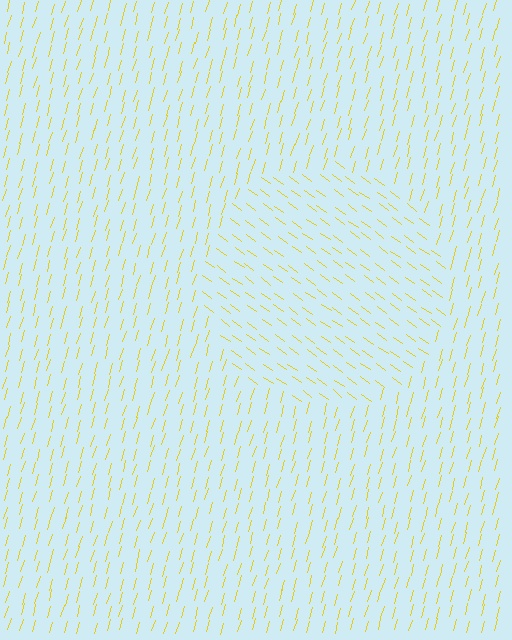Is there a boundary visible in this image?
Yes, there is a texture boundary formed by a change in line orientation.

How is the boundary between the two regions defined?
The boundary is defined purely by a change in line orientation (approximately 70 degrees difference). All lines are the same color and thickness.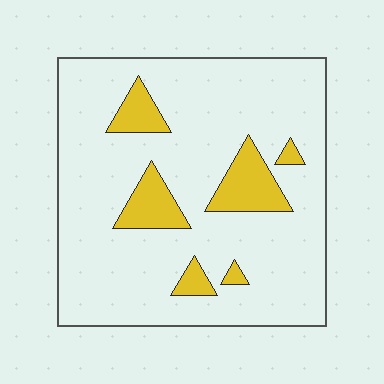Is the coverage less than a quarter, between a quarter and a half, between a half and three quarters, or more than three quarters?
Less than a quarter.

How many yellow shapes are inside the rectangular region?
6.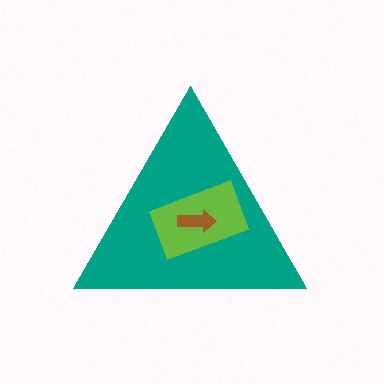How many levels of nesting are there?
3.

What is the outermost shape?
The teal triangle.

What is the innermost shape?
The brown arrow.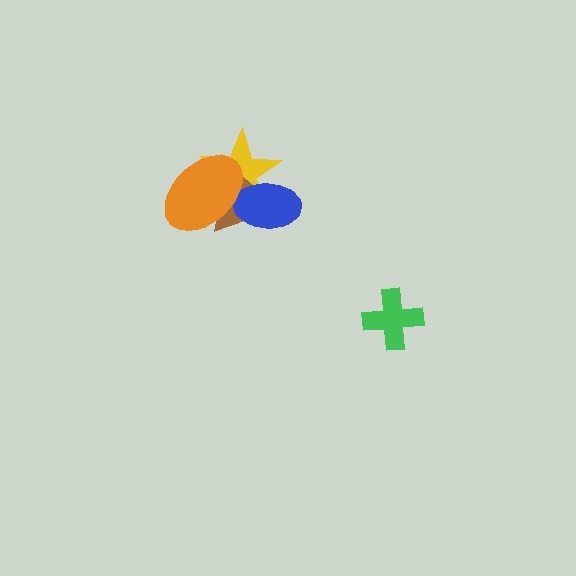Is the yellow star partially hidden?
Yes, it is partially covered by another shape.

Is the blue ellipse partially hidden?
Yes, it is partially covered by another shape.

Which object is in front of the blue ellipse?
The orange ellipse is in front of the blue ellipse.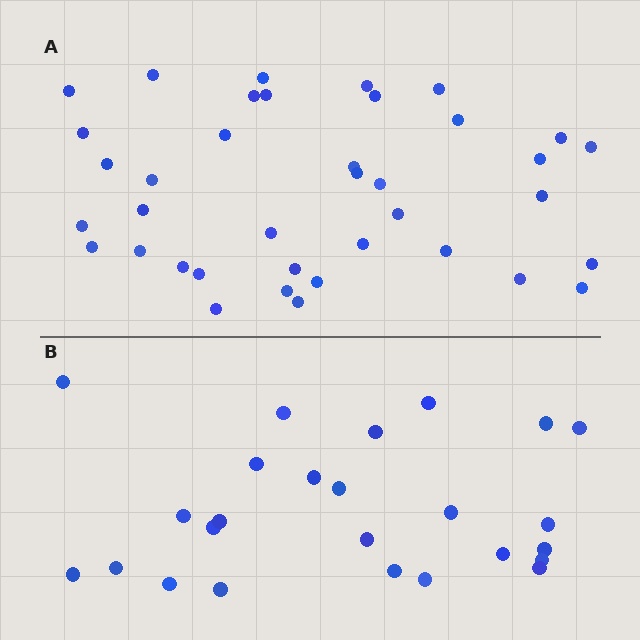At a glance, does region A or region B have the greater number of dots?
Region A (the top region) has more dots.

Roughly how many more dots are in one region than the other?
Region A has approximately 15 more dots than region B.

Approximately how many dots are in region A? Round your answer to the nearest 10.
About 40 dots. (The exact count is 38, which rounds to 40.)